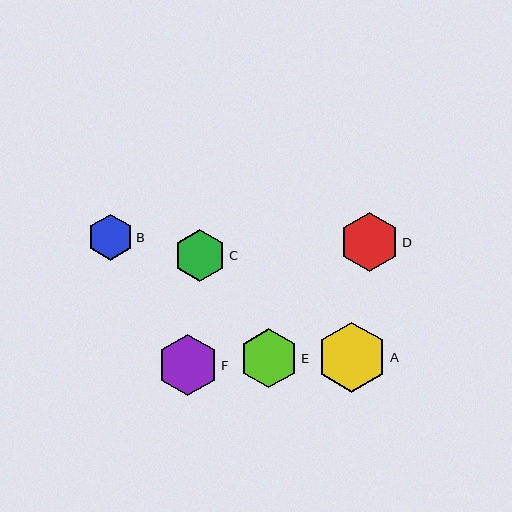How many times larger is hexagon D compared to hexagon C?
Hexagon D is approximately 1.2 times the size of hexagon C.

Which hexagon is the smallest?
Hexagon B is the smallest with a size of approximately 46 pixels.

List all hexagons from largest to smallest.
From largest to smallest: A, F, D, E, C, B.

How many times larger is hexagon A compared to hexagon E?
Hexagon A is approximately 1.2 times the size of hexagon E.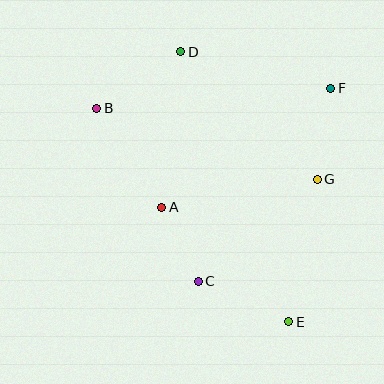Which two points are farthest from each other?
Points D and E are farthest from each other.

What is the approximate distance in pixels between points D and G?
The distance between D and G is approximately 187 pixels.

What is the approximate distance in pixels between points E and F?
The distance between E and F is approximately 237 pixels.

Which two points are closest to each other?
Points A and C are closest to each other.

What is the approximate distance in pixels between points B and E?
The distance between B and E is approximately 287 pixels.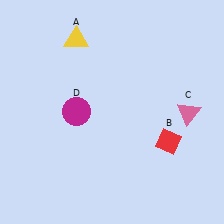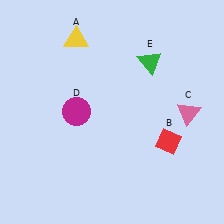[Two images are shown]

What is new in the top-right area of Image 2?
A green triangle (E) was added in the top-right area of Image 2.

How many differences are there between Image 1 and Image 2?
There is 1 difference between the two images.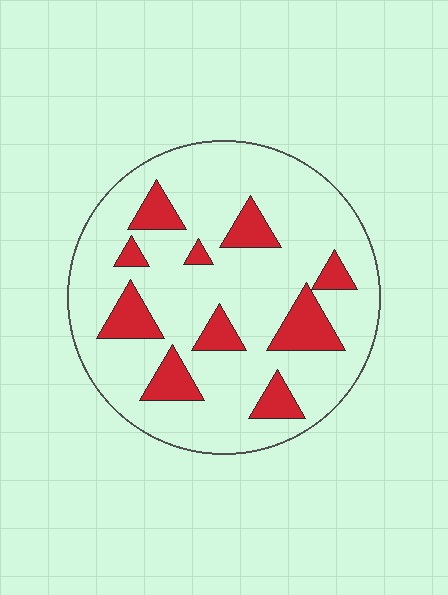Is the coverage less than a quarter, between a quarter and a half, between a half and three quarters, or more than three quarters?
Less than a quarter.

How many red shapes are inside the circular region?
10.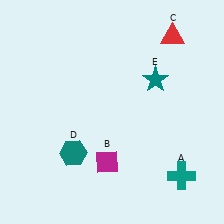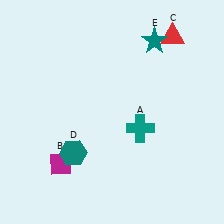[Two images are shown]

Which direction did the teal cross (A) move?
The teal cross (A) moved up.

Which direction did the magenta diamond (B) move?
The magenta diamond (B) moved left.